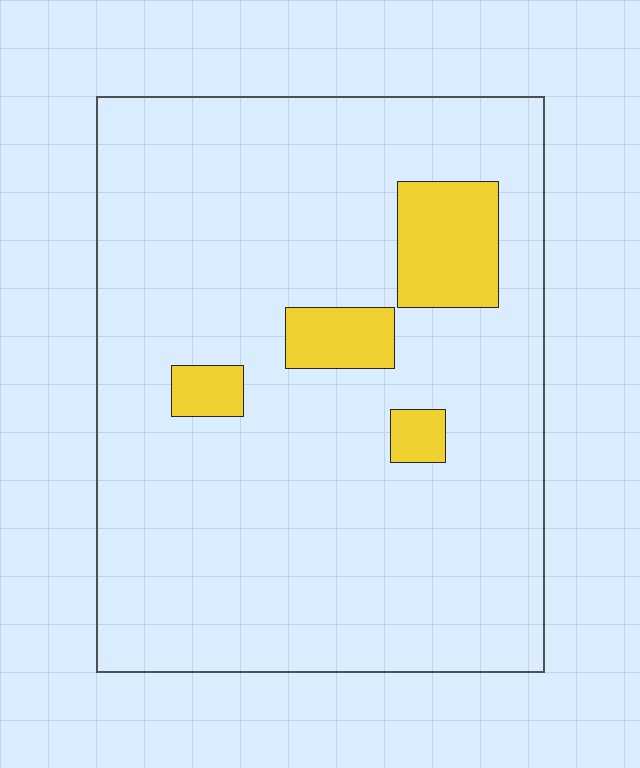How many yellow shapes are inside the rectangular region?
4.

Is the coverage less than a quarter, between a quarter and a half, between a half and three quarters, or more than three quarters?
Less than a quarter.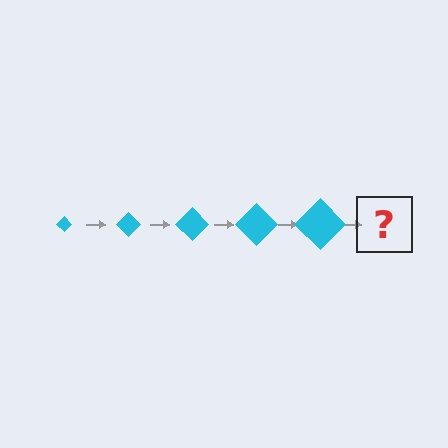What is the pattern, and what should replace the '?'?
The pattern is that the diamond gets progressively larger each step. The '?' should be a cyan diamond, larger than the previous one.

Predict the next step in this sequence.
The next step is a cyan diamond, larger than the previous one.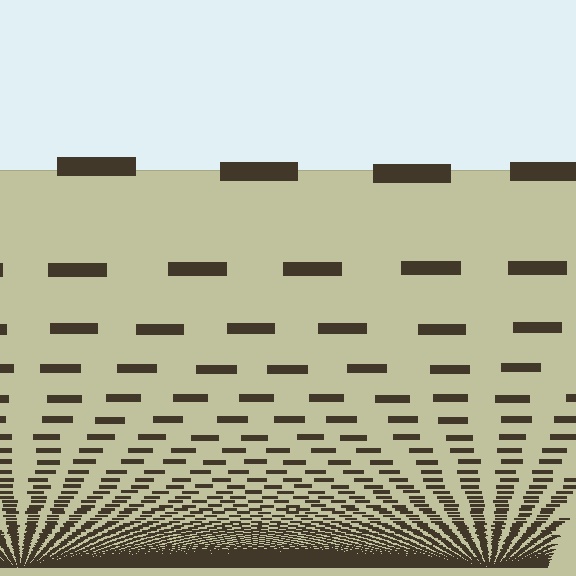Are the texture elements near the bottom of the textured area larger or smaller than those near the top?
Smaller. The gradient is inverted — elements near the bottom are smaller and denser.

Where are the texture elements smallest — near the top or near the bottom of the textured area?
Near the bottom.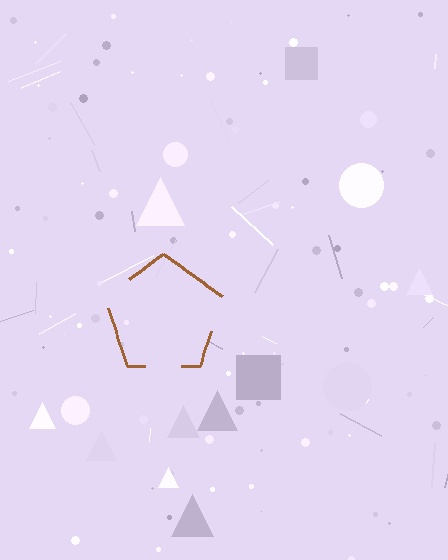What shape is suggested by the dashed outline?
The dashed outline suggests a pentagon.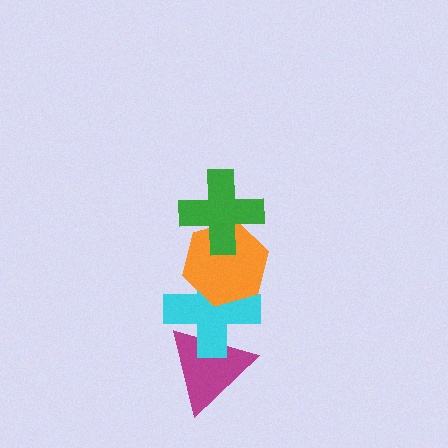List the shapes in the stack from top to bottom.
From top to bottom: the green cross, the orange hexagon, the cyan cross, the magenta triangle.